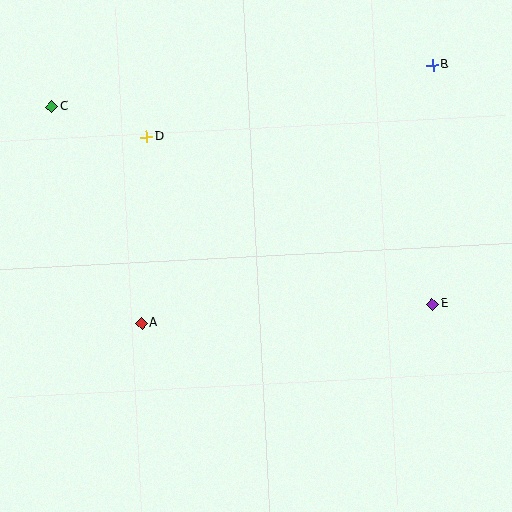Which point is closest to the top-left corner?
Point C is closest to the top-left corner.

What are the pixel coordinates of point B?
Point B is at (433, 65).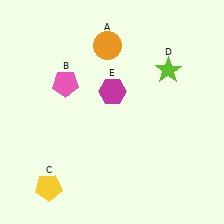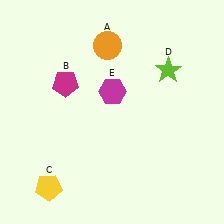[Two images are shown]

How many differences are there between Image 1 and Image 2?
There is 1 difference between the two images.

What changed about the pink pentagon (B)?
In Image 1, B is pink. In Image 2, it changed to magenta.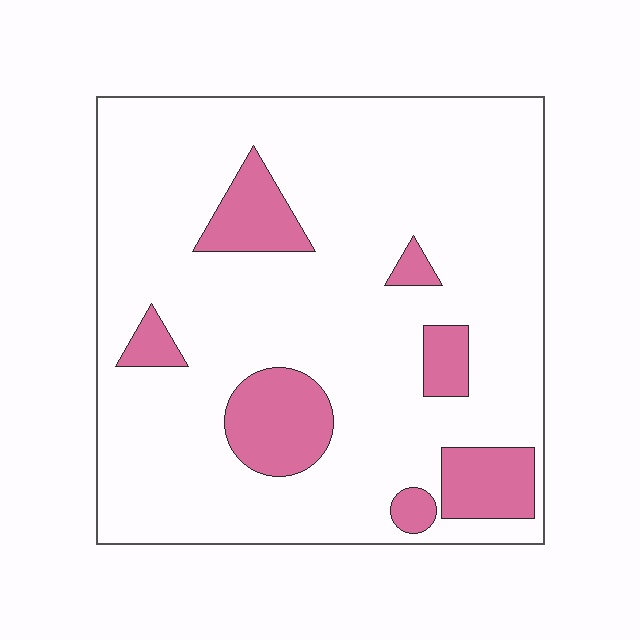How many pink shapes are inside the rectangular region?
7.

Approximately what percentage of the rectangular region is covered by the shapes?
Approximately 15%.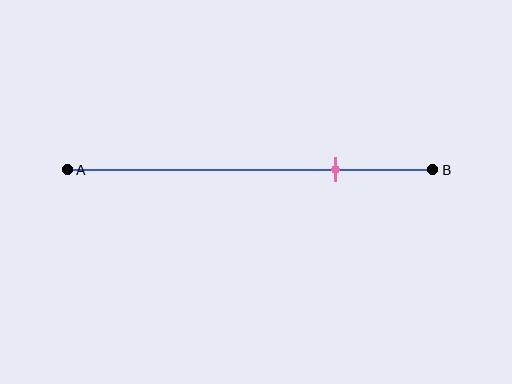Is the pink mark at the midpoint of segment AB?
No, the mark is at about 75% from A, not at the 50% midpoint.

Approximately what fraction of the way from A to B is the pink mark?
The pink mark is approximately 75% of the way from A to B.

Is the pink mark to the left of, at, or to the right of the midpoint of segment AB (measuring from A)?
The pink mark is to the right of the midpoint of segment AB.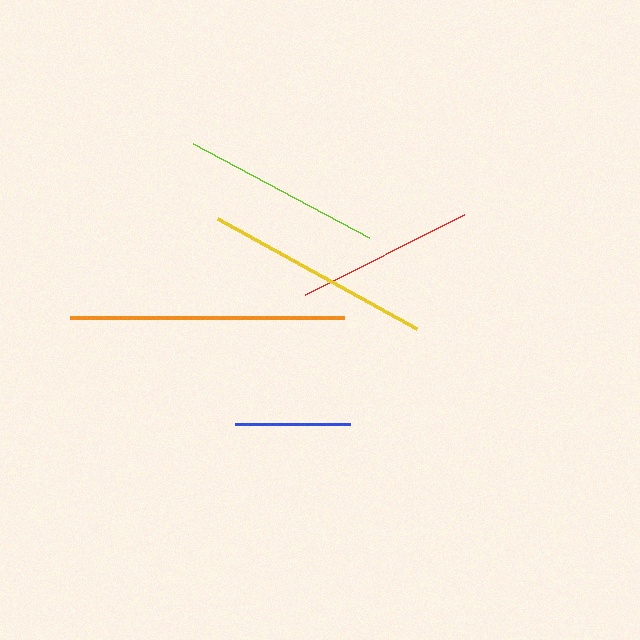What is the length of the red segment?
The red segment is approximately 178 pixels long.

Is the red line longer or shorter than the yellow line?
The yellow line is longer than the red line.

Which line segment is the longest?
The orange line is the longest at approximately 274 pixels.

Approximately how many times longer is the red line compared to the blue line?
The red line is approximately 1.5 times the length of the blue line.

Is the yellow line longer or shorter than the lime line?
The yellow line is longer than the lime line.